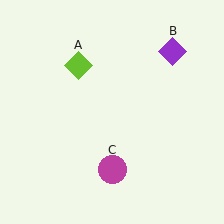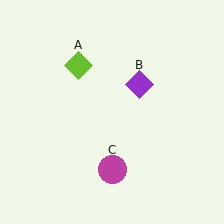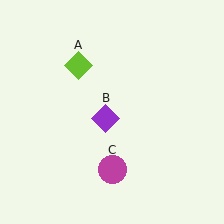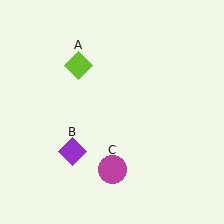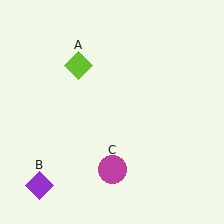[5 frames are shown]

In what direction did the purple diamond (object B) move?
The purple diamond (object B) moved down and to the left.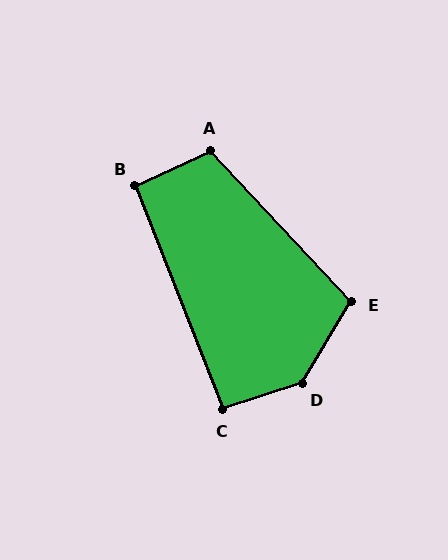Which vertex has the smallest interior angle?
C, at approximately 93 degrees.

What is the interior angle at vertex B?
Approximately 93 degrees (approximately right).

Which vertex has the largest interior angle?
D, at approximately 140 degrees.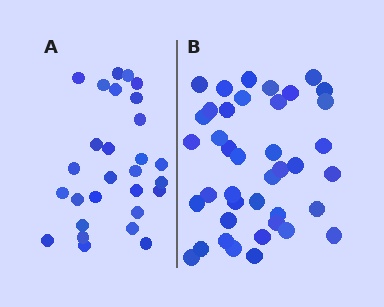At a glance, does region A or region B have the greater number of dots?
Region B (the right region) has more dots.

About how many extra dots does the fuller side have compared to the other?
Region B has roughly 12 or so more dots than region A.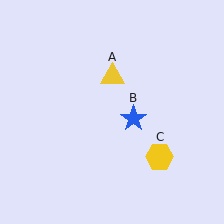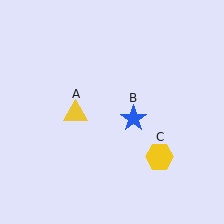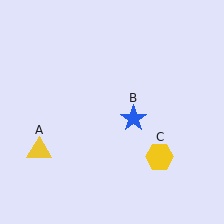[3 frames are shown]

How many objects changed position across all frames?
1 object changed position: yellow triangle (object A).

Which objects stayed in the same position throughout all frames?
Blue star (object B) and yellow hexagon (object C) remained stationary.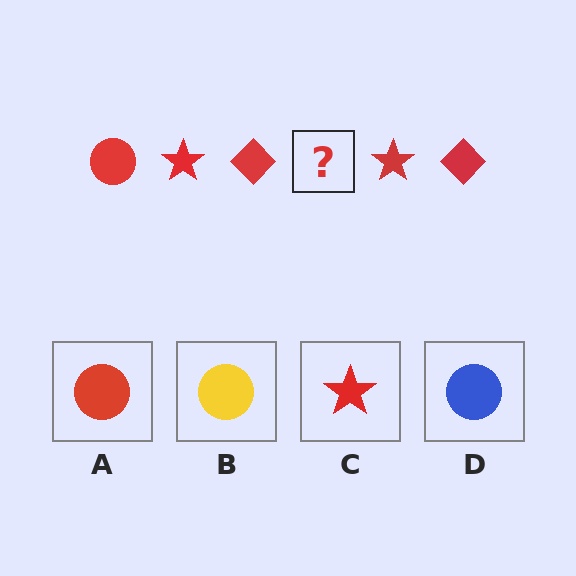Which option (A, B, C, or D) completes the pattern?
A.